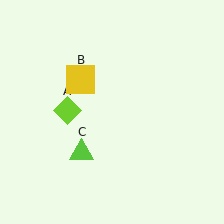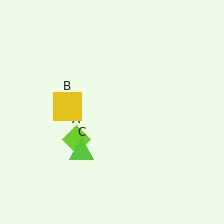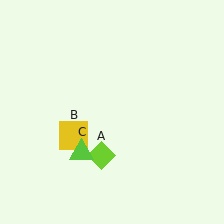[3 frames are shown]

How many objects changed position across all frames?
2 objects changed position: lime diamond (object A), yellow square (object B).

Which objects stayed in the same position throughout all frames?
Lime triangle (object C) remained stationary.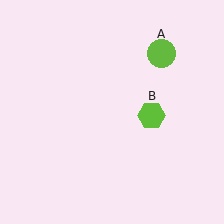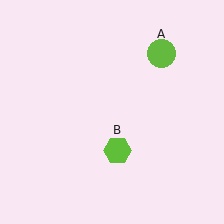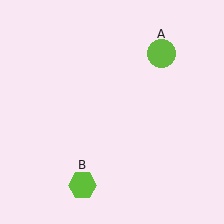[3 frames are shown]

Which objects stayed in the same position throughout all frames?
Lime circle (object A) remained stationary.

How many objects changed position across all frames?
1 object changed position: lime hexagon (object B).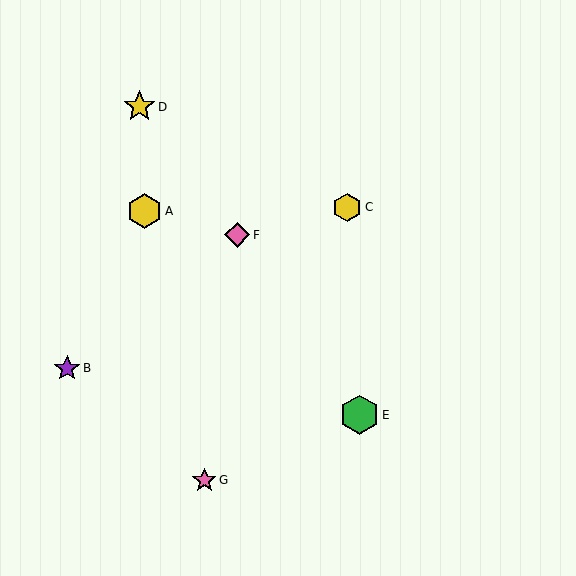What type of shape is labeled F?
Shape F is a pink diamond.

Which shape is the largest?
The green hexagon (labeled E) is the largest.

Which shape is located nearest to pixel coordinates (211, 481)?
The pink star (labeled G) at (204, 480) is nearest to that location.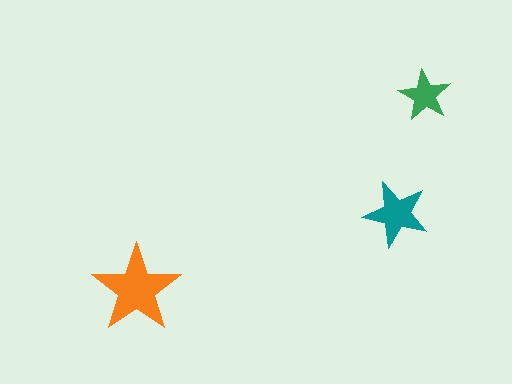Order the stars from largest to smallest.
the orange one, the teal one, the green one.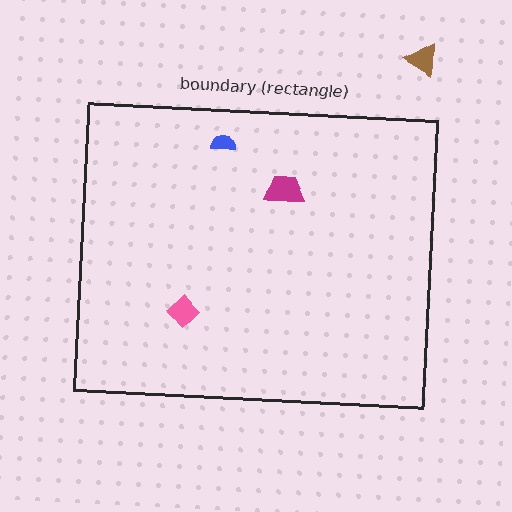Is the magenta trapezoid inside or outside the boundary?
Inside.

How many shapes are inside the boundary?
3 inside, 1 outside.